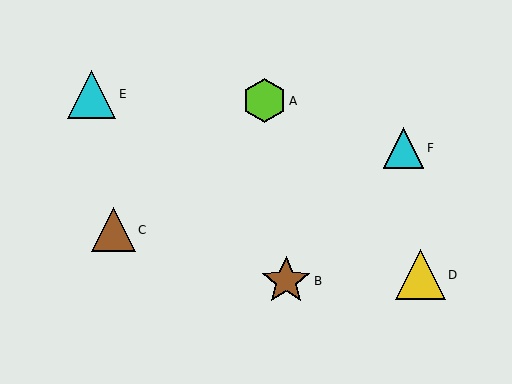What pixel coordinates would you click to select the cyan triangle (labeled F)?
Click at (404, 148) to select the cyan triangle F.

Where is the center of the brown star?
The center of the brown star is at (286, 281).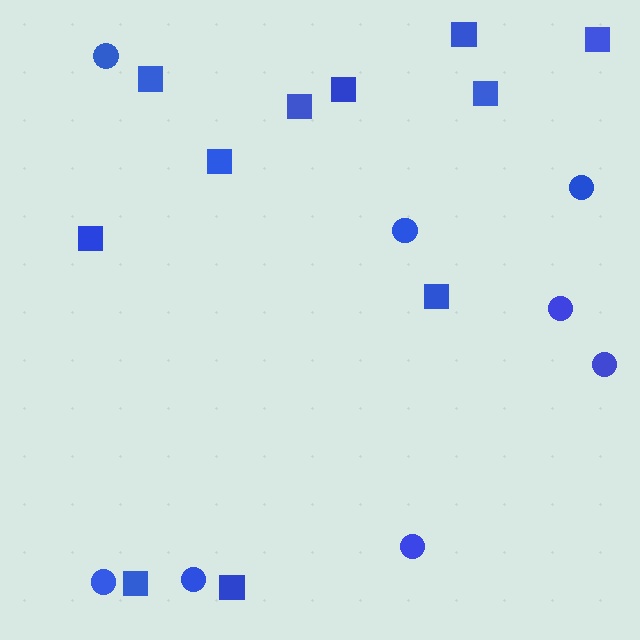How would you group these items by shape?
There are 2 groups: one group of squares (11) and one group of circles (8).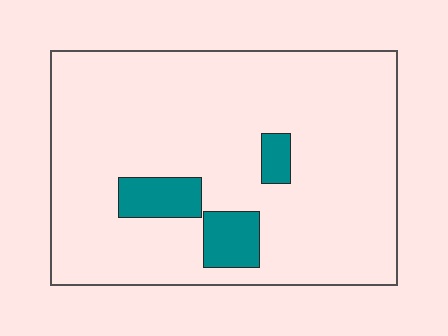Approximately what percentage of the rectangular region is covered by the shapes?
Approximately 10%.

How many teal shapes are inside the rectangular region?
3.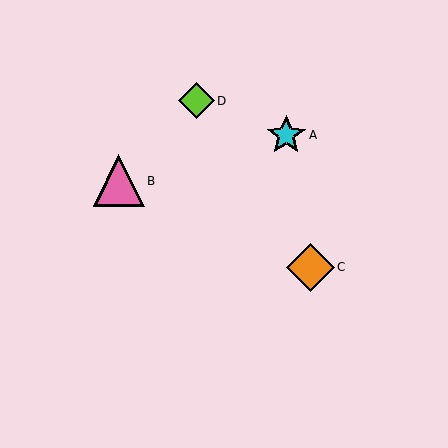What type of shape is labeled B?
Shape B is a pink triangle.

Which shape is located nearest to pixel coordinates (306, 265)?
The orange diamond (labeled C) at (311, 267) is nearest to that location.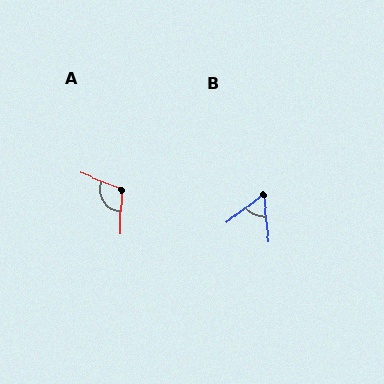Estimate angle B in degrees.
Approximately 60 degrees.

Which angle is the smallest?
B, at approximately 60 degrees.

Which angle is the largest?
A, at approximately 109 degrees.